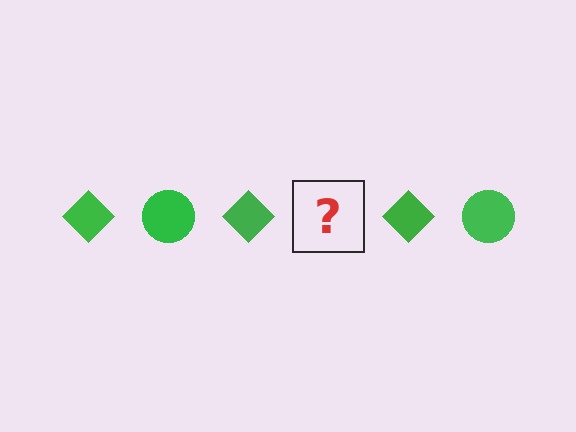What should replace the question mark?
The question mark should be replaced with a green circle.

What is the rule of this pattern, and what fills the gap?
The rule is that the pattern cycles through diamond, circle shapes in green. The gap should be filled with a green circle.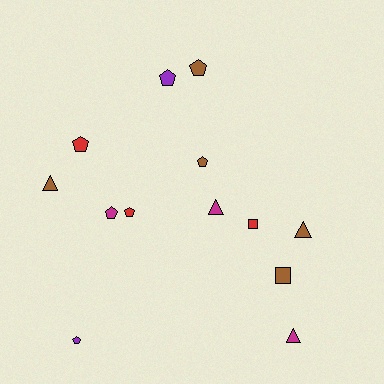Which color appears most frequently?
Brown, with 5 objects.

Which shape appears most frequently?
Pentagon, with 7 objects.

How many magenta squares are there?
There are no magenta squares.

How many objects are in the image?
There are 13 objects.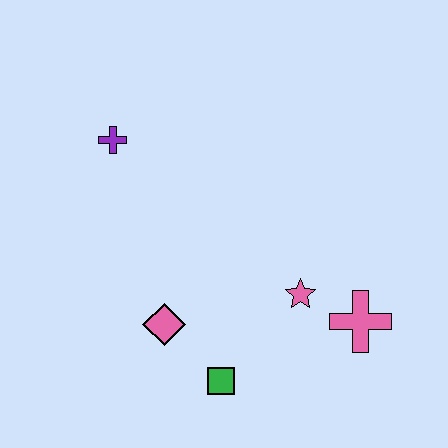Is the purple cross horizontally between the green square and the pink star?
No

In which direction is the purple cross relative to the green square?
The purple cross is above the green square.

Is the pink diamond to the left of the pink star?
Yes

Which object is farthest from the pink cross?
The purple cross is farthest from the pink cross.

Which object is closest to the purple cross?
The pink diamond is closest to the purple cross.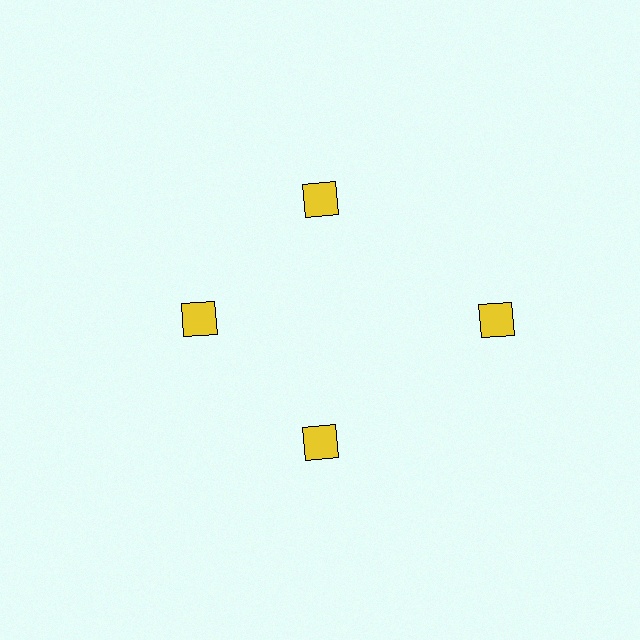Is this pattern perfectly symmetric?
No. The 4 yellow diamonds are arranged in a ring, but one element near the 3 o'clock position is pushed outward from the center, breaking the 4-fold rotational symmetry.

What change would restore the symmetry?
The symmetry would be restored by moving it inward, back onto the ring so that all 4 diamonds sit at equal angles and equal distance from the center.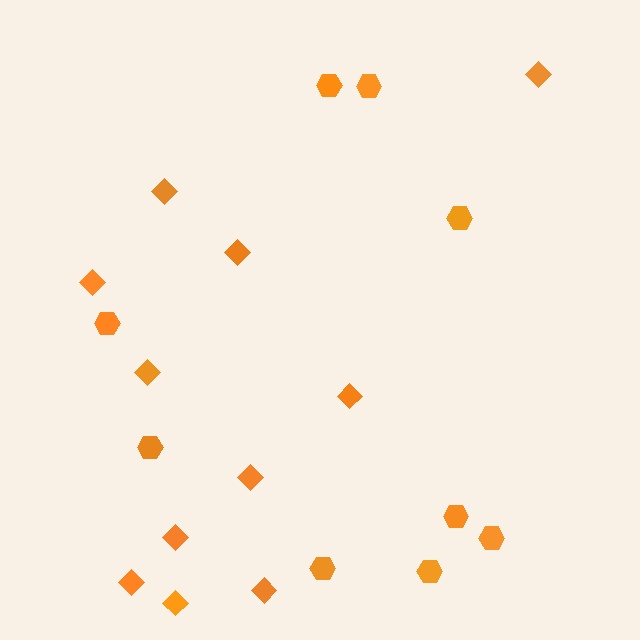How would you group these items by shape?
There are 2 groups: one group of hexagons (9) and one group of diamonds (11).